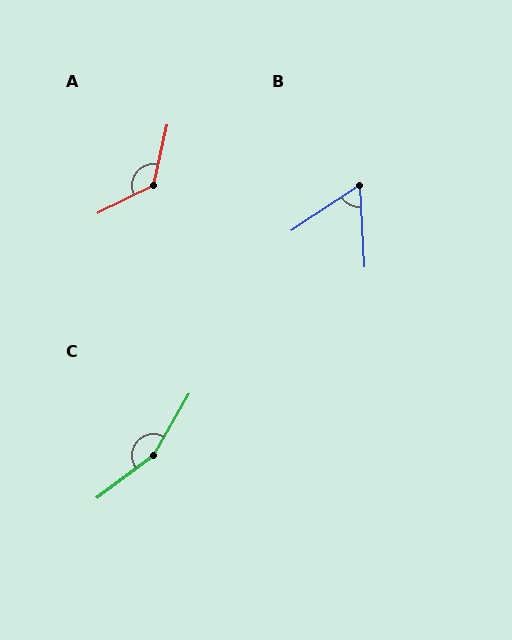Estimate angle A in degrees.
Approximately 129 degrees.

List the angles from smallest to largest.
B (60°), A (129°), C (157°).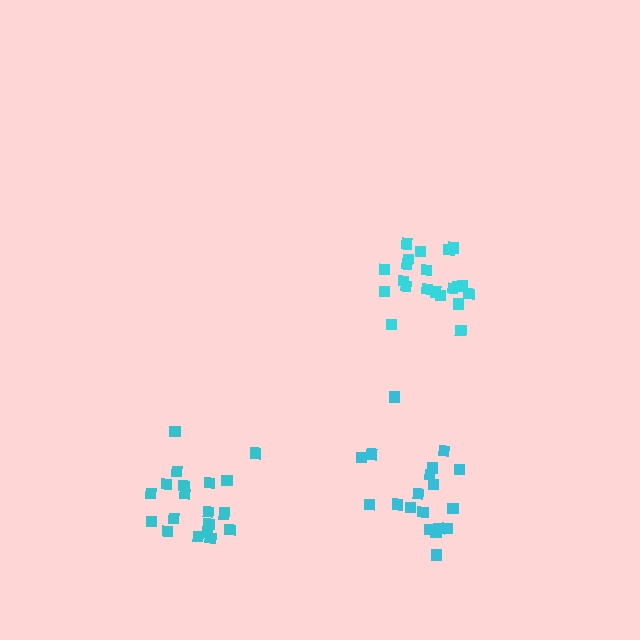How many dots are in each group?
Group 1: 19 dots, Group 2: 21 dots, Group 3: 20 dots (60 total).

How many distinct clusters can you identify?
There are 3 distinct clusters.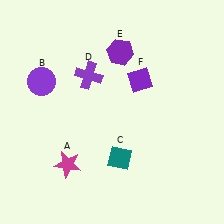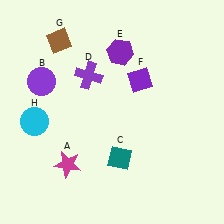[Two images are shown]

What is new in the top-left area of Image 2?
A brown diamond (G) was added in the top-left area of Image 2.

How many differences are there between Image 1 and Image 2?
There are 2 differences between the two images.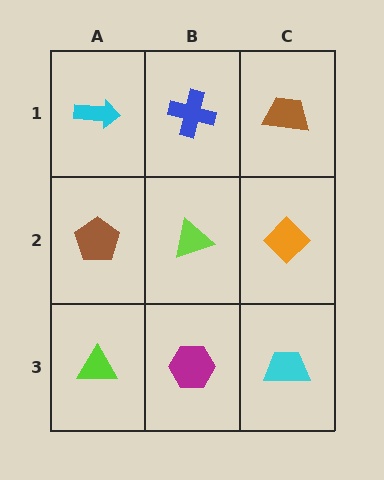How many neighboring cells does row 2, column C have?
3.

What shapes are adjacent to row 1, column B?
A lime triangle (row 2, column B), a cyan arrow (row 1, column A), a brown trapezoid (row 1, column C).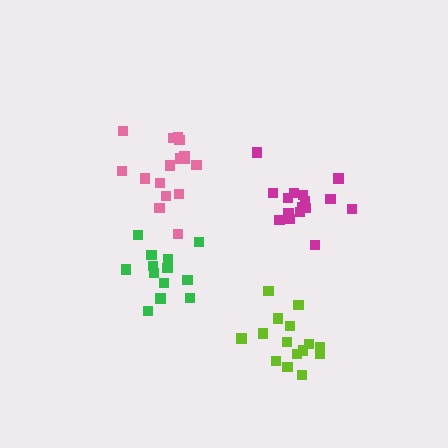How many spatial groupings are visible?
There are 4 spatial groupings.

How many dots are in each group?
Group 1: 16 dots, Group 2: 13 dots, Group 3: 15 dots, Group 4: 16 dots (60 total).